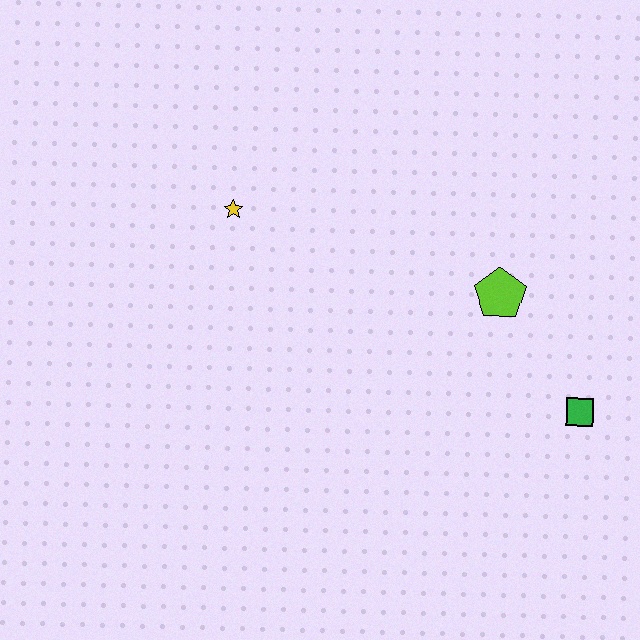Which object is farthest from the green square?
The yellow star is farthest from the green square.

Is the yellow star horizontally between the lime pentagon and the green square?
No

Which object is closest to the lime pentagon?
The green square is closest to the lime pentagon.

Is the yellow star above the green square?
Yes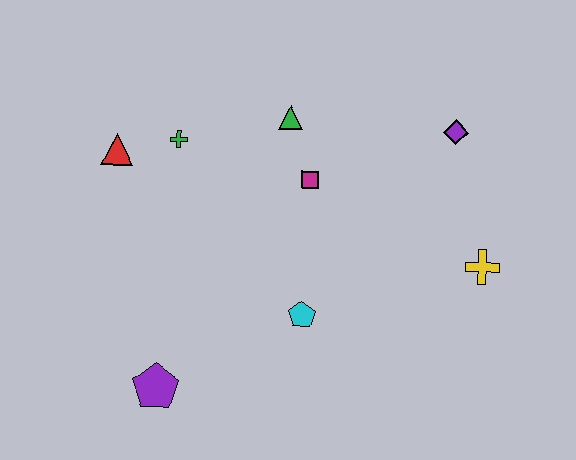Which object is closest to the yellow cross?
The purple diamond is closest to the yellow cross.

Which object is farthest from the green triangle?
The purple pentagon is farthest from the green triangle.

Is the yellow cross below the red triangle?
Yes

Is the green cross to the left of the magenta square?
Yes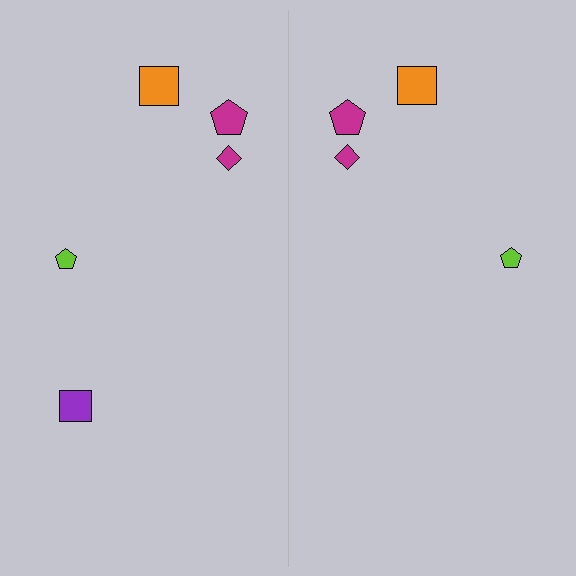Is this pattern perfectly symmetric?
No, the pattern is not perfectly symmetric. A purple square is missing from the right side.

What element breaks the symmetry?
A purple square is missing from the right side.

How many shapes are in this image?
There are 9 shapes in this image.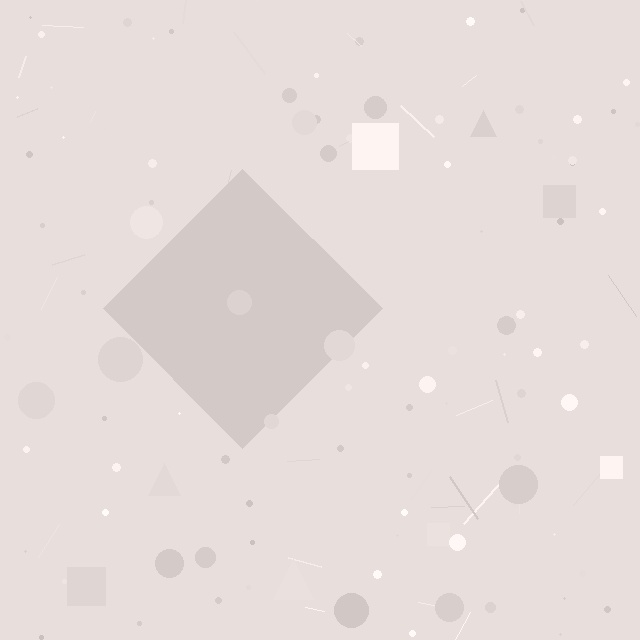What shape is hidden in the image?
A diamond is hidden in the image.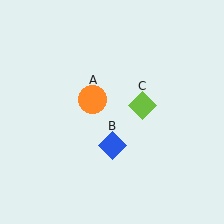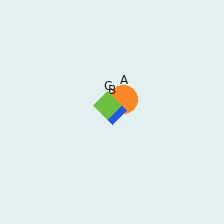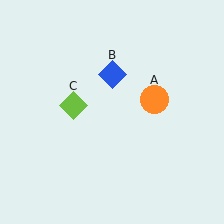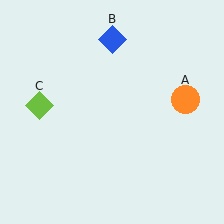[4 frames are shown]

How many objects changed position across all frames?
3 objects changed position: orange circle (object A), blue diamond (object B), lime diamond (object C).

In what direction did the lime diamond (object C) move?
The lime diamond (object C) moved left.